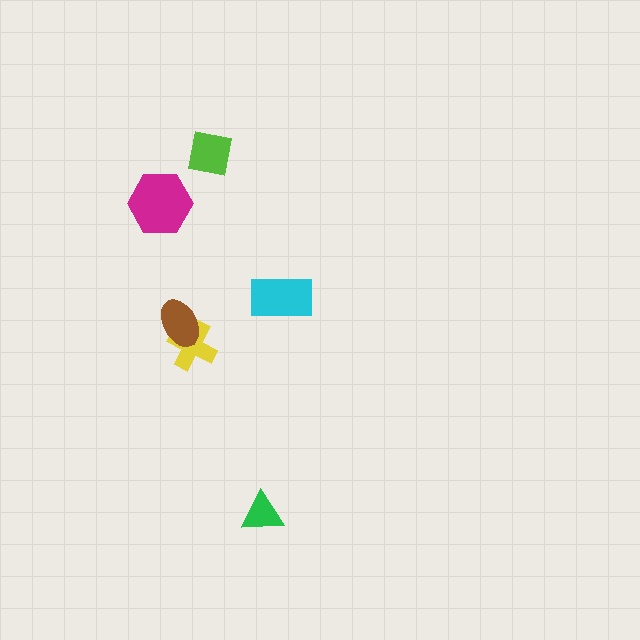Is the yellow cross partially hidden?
Yes, it is partially covered by another shape.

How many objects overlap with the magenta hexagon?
0 objects overlap with the magenta hexagon.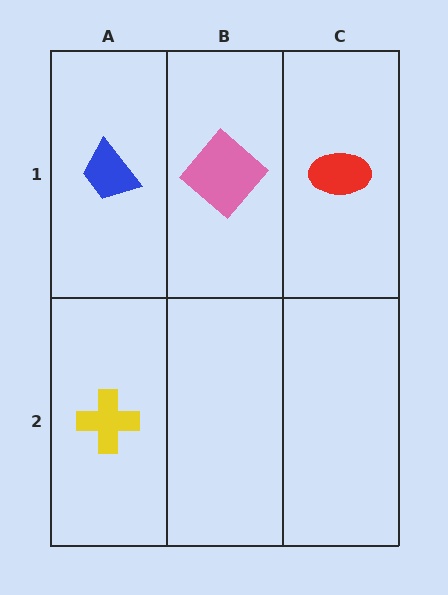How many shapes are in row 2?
1 shape.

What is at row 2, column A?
A yellow cross.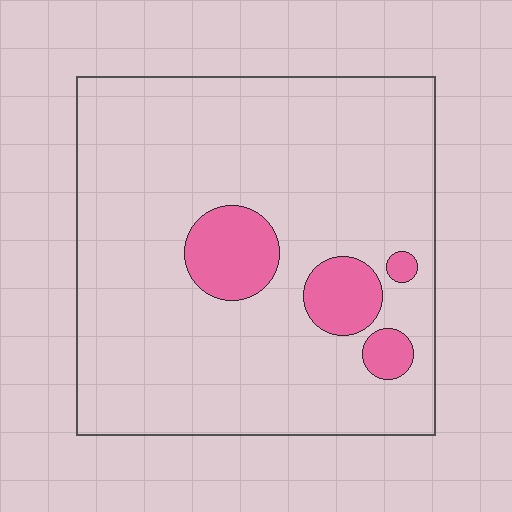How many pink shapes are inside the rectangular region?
4.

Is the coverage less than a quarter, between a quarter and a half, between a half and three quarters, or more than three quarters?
Less than a quarter.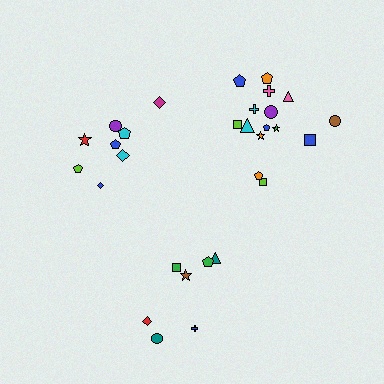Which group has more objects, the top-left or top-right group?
The top-right group.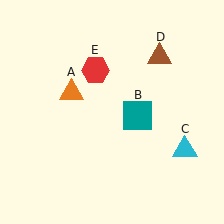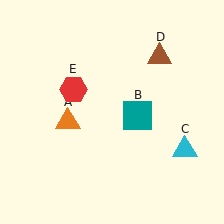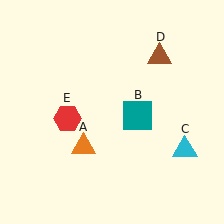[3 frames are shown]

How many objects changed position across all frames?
2 objects changed position: orange triangle (object A), red hexagon (object E).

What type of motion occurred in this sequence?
The orange triangle (object A), red hexagon (object E) rotated counterclockwise around the center of the scene.